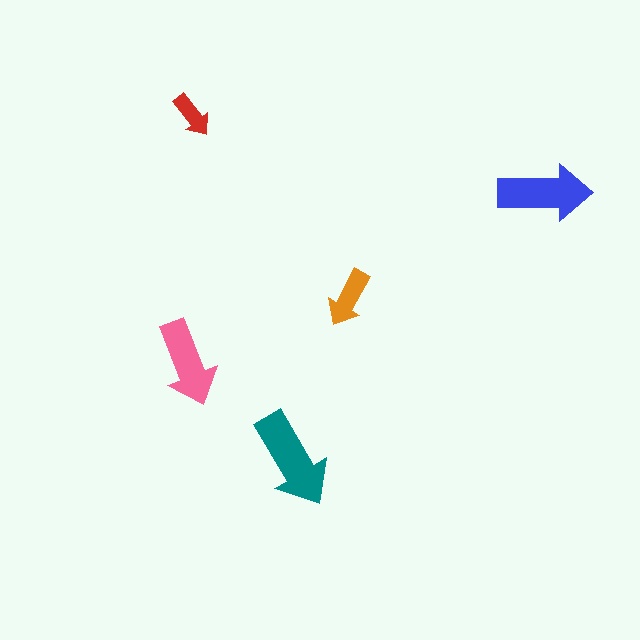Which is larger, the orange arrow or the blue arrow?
The blue one.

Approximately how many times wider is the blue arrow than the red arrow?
About 2 times wider.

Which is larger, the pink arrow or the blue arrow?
The blue one.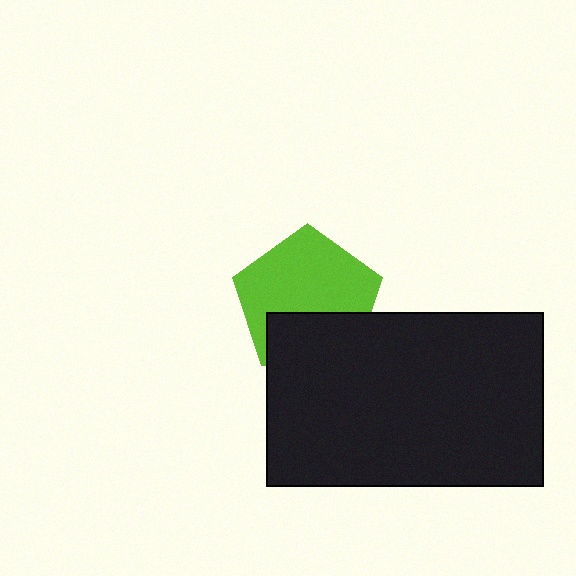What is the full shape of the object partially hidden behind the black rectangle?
The partially hidden object is a lime pentagon.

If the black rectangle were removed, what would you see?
You would see the complete lime pentagon.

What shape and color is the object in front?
The object in front is a black rectangle.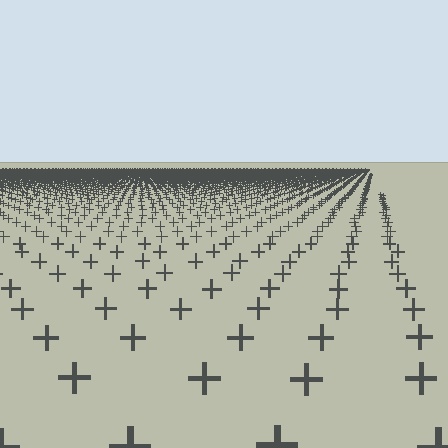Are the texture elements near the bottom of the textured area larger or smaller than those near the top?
Larger. Near the bottom, elements are closer to the viewer and appear at a bigger on-screen size.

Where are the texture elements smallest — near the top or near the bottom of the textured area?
Near the top.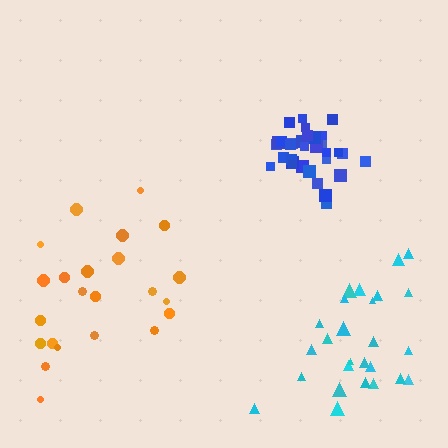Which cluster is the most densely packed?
Blue.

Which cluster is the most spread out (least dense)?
Orange.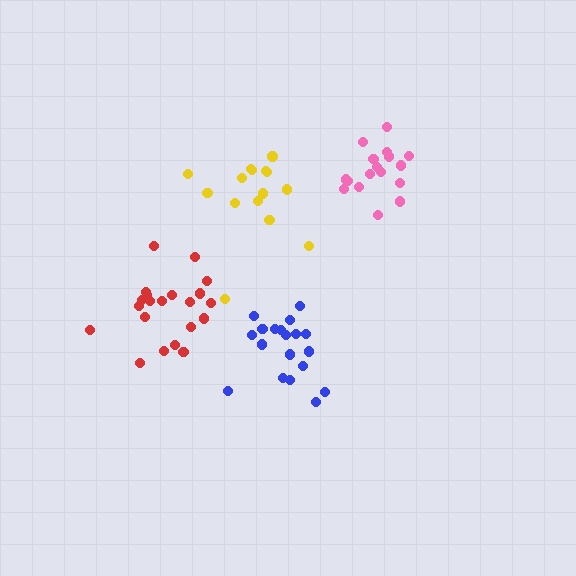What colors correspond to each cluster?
The clusters are colored: red, blue, pink, yellow.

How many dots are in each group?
Group 1: 21 dots, Group 2: 19 dots, Group 3: 17 dots, Group 4: 15 dots (72 total).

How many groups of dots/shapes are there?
There are 4 groups.